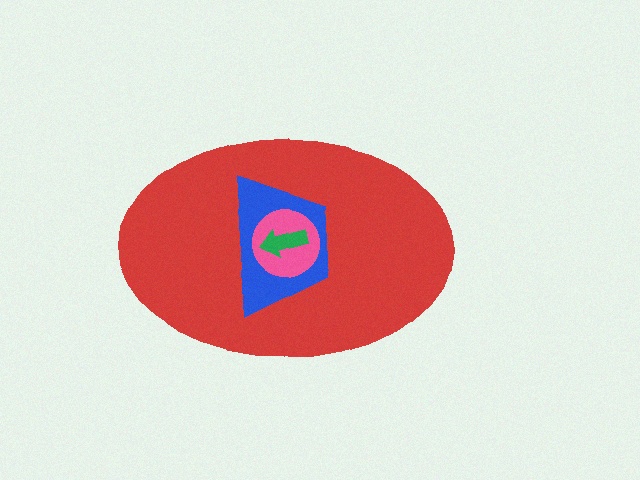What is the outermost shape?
The red ellipse.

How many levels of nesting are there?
4.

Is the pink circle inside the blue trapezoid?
Yes.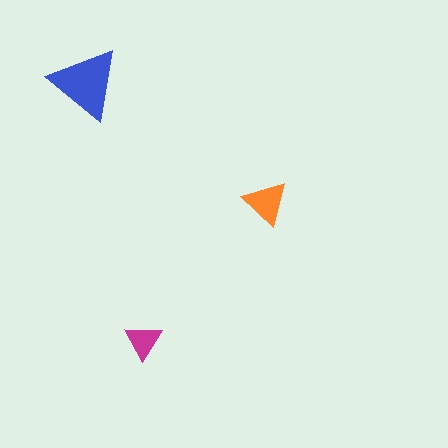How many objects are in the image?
There are 3 objects in the image.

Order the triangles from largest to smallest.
the blue one, the orange one, the magenta one.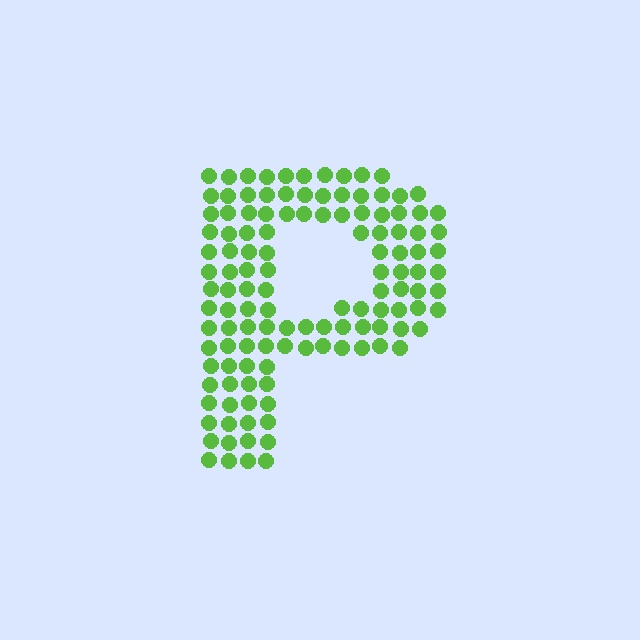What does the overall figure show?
The overall figure shows the letter P.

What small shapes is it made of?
It is made of small circles.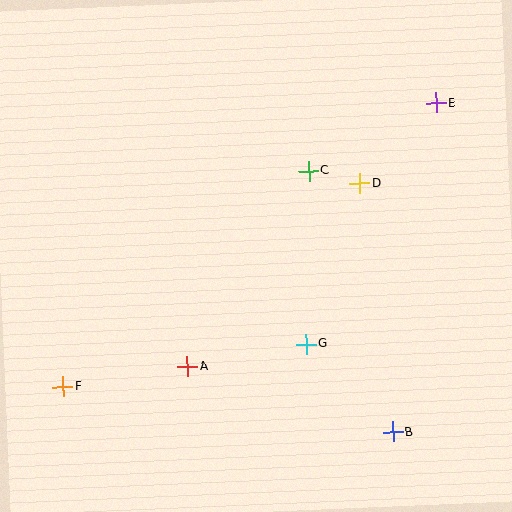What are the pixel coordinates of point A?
Point A is at (187, 367).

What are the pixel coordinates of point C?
Point C is at (309, 171).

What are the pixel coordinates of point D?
Point D is at (360, 183).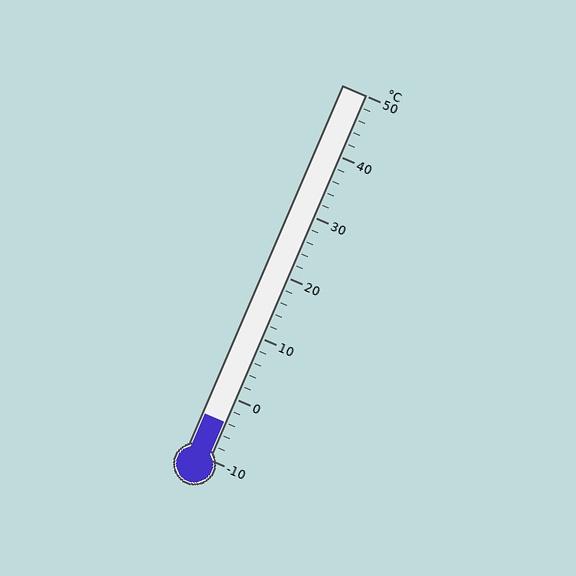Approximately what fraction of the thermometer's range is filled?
The thermometer is filled to approximately 10% of its range.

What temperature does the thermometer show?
The thermometer shows approximately -4°C.